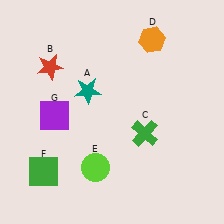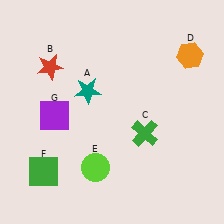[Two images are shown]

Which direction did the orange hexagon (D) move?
The orange hexagon (D) moved right.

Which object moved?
The orange hexagon (D) moved right.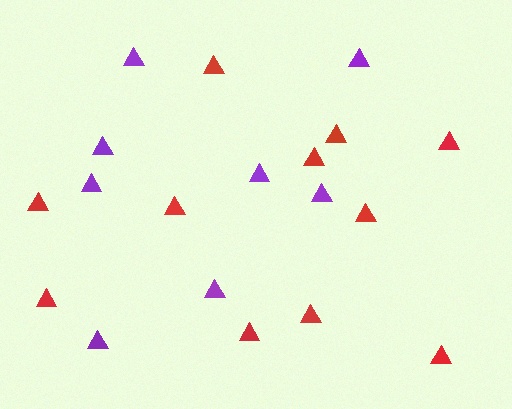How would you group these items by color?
There are 2 groups: one group of red triangles (11) and one group of purple triangles (8).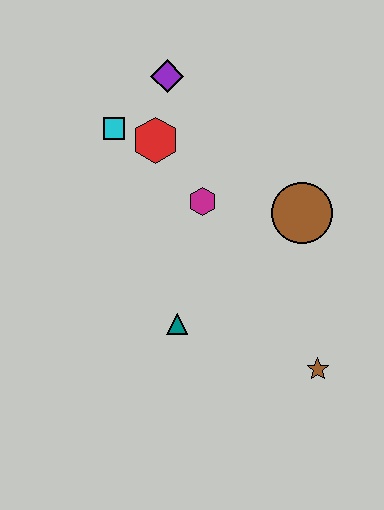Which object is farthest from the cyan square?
The brown star is farthest from the cyan square.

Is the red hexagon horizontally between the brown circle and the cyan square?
Yes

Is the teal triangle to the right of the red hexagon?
Yes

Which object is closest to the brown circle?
The magenta hexagon is closest to the brown circle.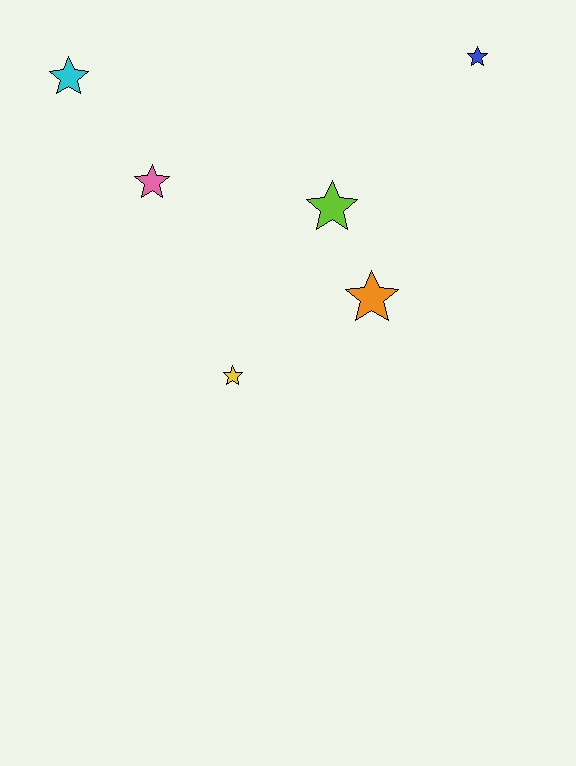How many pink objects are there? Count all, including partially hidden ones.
There is 1 pink object.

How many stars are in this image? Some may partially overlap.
There are 6 stars.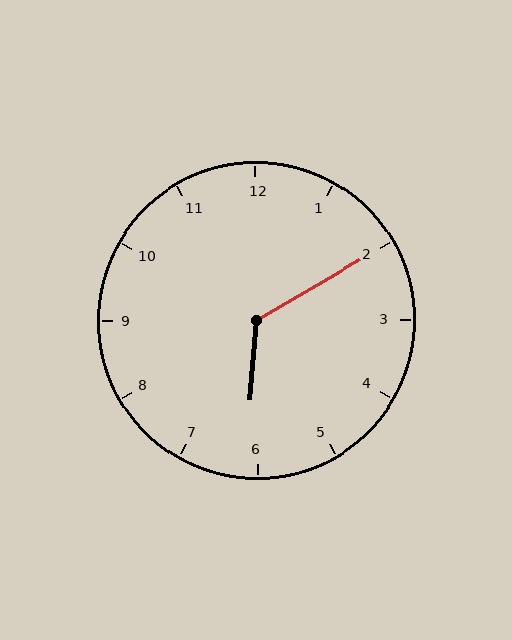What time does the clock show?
6:10.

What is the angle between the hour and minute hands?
Approximately 125 degrees.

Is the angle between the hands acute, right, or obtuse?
It is obtuse.